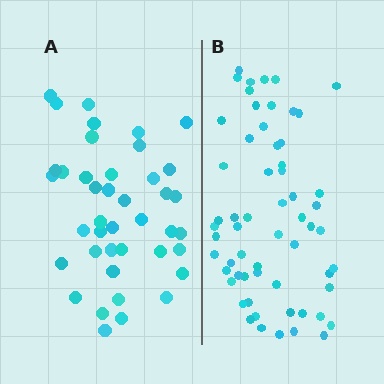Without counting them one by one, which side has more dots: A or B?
Region B (the right region) has more dots.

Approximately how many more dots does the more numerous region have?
Region B has approximately 20 more dots than region A.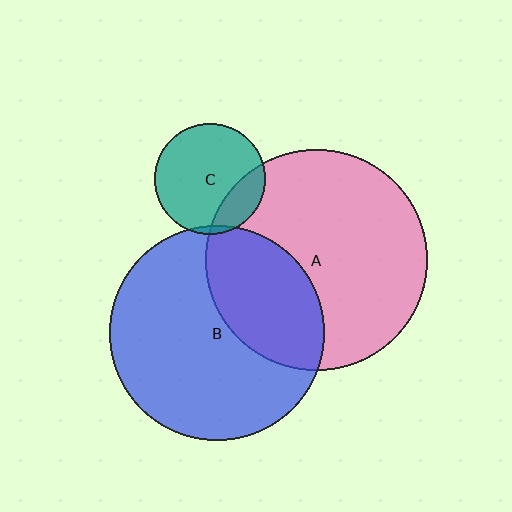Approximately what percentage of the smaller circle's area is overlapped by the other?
Approximately 5%.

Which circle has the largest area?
Circle A (pink).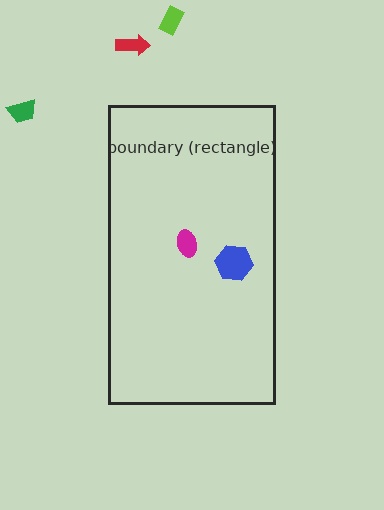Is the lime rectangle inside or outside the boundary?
Outside.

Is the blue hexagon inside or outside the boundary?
Inside.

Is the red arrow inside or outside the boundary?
Outside.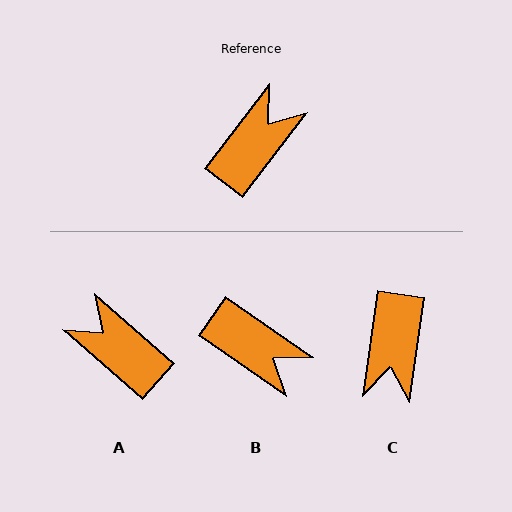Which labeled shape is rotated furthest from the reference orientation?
C, about 151 degrees away.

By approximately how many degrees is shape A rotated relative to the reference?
Approximately 86 degrees counter-clockwise.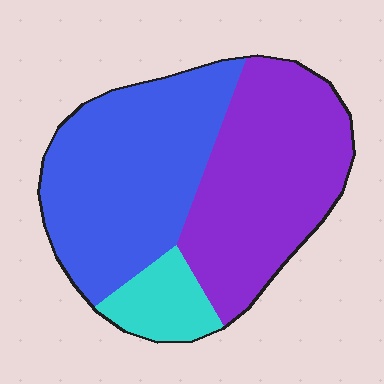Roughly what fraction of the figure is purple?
Purple covers around 45% of the figure.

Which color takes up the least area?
Cyan, at roughly 10%.